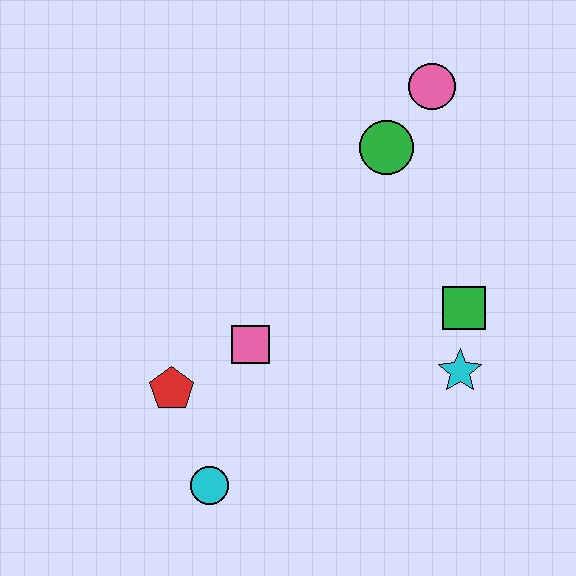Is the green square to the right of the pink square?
Yes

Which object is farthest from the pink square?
The pink circle is farthest from the pink square.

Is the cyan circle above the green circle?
No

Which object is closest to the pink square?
The red pentagon is closest to the pink square.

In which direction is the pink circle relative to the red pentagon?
The pink circle is above the red pentagon.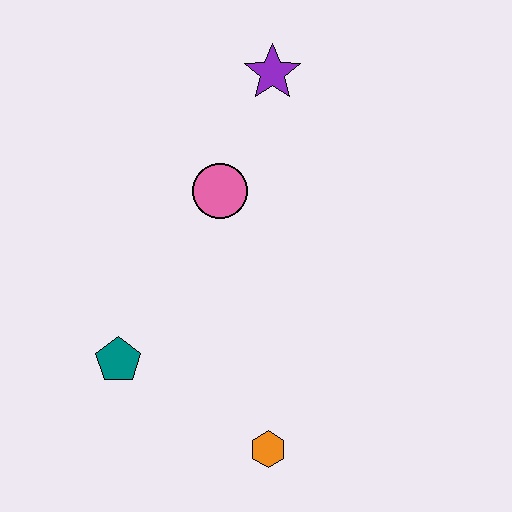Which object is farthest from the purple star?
The orange hexagon is farthest from the purple star.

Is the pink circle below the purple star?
Yes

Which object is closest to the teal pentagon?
The orange hexagon is closest to the teal pentagon.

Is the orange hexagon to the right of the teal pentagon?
Yes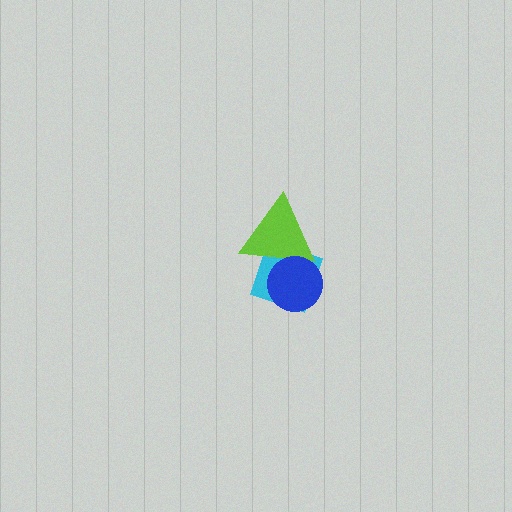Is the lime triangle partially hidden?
Yes, it is partially covered by another shape.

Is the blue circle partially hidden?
No, no other shape covers it.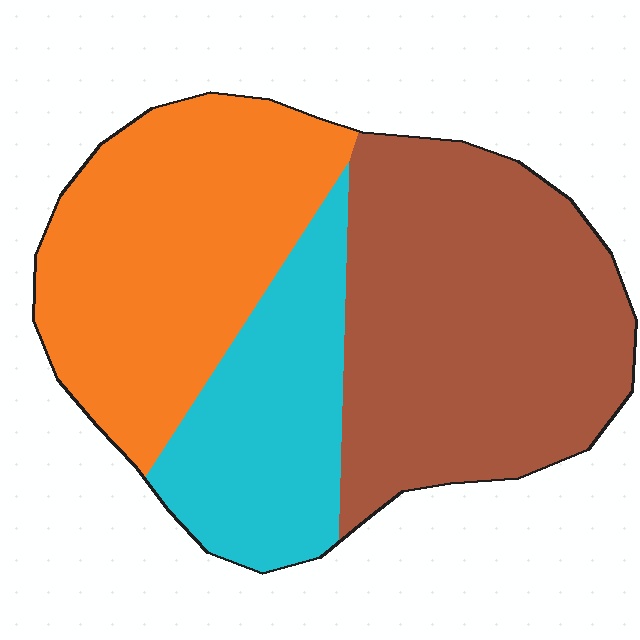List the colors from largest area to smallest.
From largest to smallest: brown, orange, cyan.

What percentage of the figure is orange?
Orange takes up between a quarter and a half of the figure.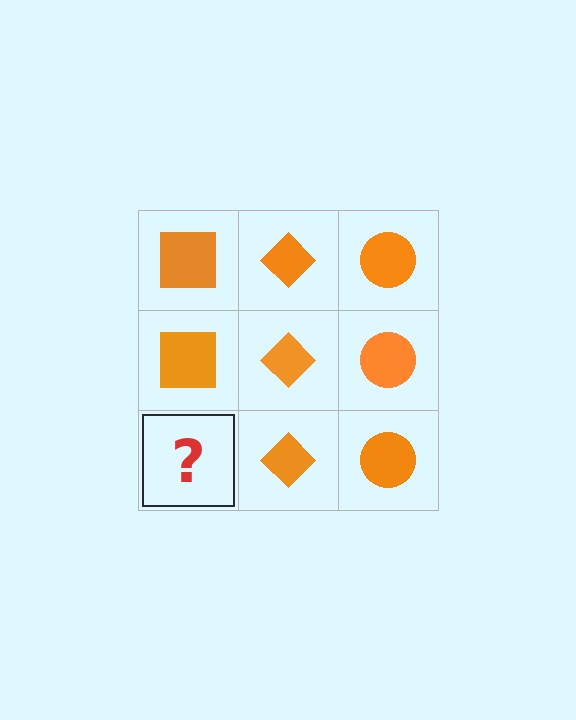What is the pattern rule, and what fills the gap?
The rule is that each column has a consistent shape. The gap should be filled with an orange square.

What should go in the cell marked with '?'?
The missing cell should contain an orange square.